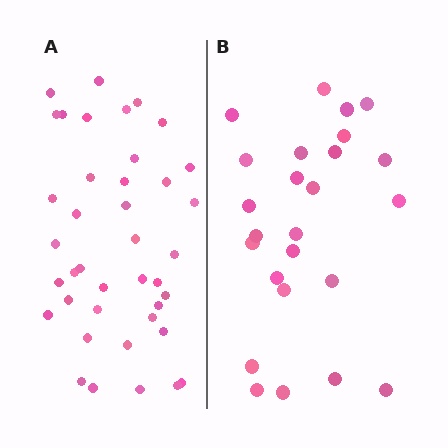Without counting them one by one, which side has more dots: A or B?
Region A (the left region) has more dots.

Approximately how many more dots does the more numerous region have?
Region A has approximately 15 more dots than region B.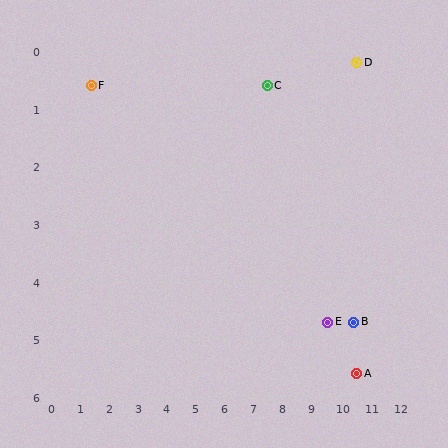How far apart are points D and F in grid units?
Points D and F are about 9.2 grid units apart.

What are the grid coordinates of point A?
Point A is at approximately (10.6, 5.6).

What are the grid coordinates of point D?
Point D is at approximately (10.6, 0.2).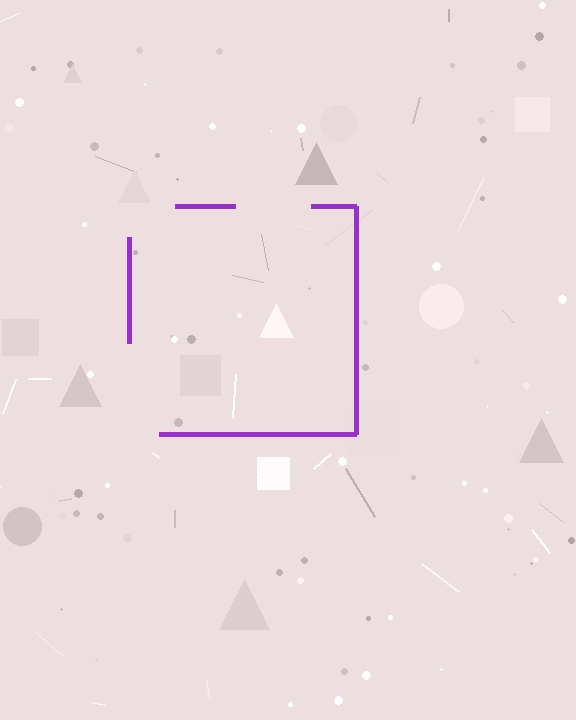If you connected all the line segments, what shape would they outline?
They would outline a square.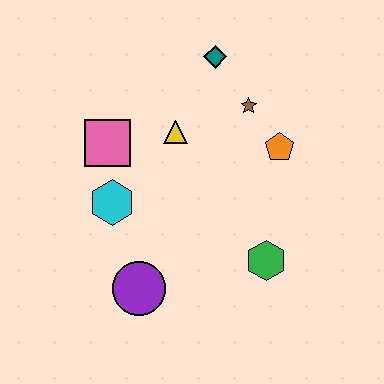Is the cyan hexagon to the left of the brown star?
Yes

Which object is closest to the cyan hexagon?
The pink square is closest to the cyan hexagon.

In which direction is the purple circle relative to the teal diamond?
The purple circle is below the teal diamond.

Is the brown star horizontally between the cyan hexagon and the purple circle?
No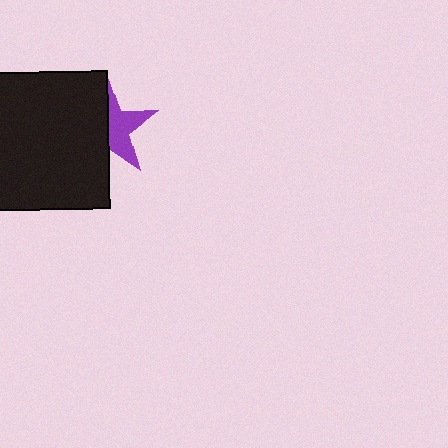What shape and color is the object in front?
The object in front is a black square.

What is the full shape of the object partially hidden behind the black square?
The partially hidden object is a purple star.